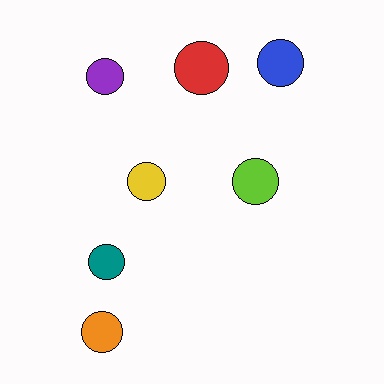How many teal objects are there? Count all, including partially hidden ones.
There is 1 teal object.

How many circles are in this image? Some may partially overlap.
There are 7 circles.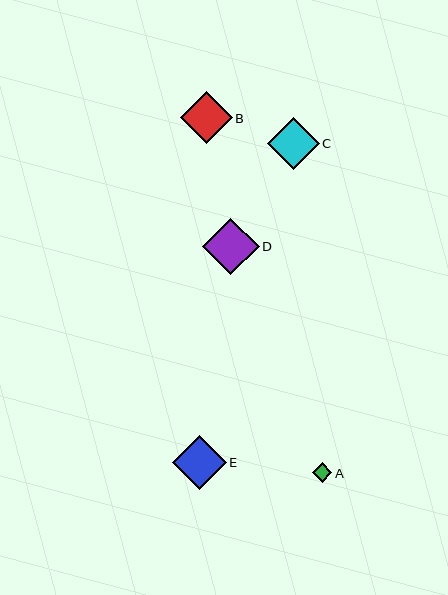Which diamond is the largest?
Diamond D is the largest with a size of approximately 57 pixels.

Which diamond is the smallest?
Diamond A is the smallest with a size of approximately 20 pixels.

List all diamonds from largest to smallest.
From largest to smallest: D, E, C, B, A.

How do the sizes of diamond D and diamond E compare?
Diamond D and diamond E are approximately the same size.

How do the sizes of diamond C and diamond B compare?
Diamond C and diamond B are approximately the same size.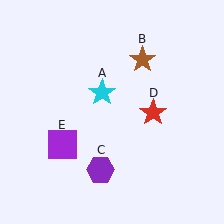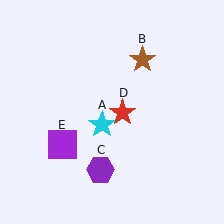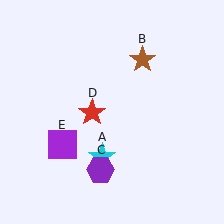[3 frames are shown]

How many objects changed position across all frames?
2 objects changed position: cyan star (object A), red star (object D).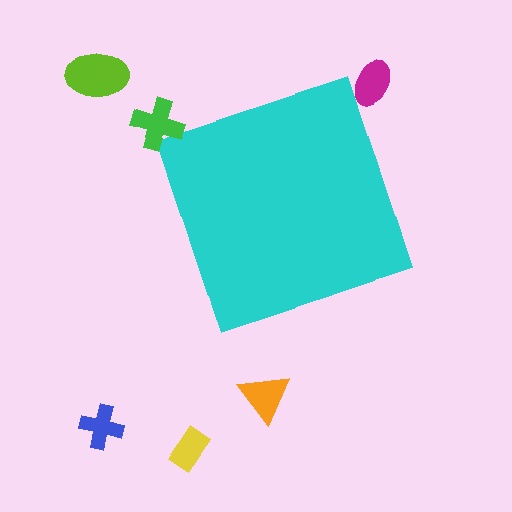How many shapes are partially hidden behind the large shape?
0 shapes are partially hidden.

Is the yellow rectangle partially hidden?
No, the yellow rectangle is fully visible.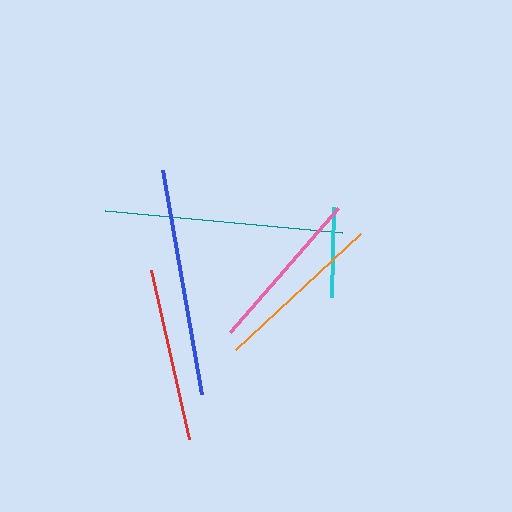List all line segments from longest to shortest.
From longest to shortest: teal, blue, red, orange, pink, cyan.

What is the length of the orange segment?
The orange segment is approximately 171 pixels long.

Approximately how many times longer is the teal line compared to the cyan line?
The teal line is approximately 2.7 times the length of the cyan line.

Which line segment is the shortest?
The cyan line is the shortest at approximately 90 pixels.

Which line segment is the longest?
The teal line is the longest at approximately 238 pixels.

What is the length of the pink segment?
The pink segment is approximately 164 pixels long.